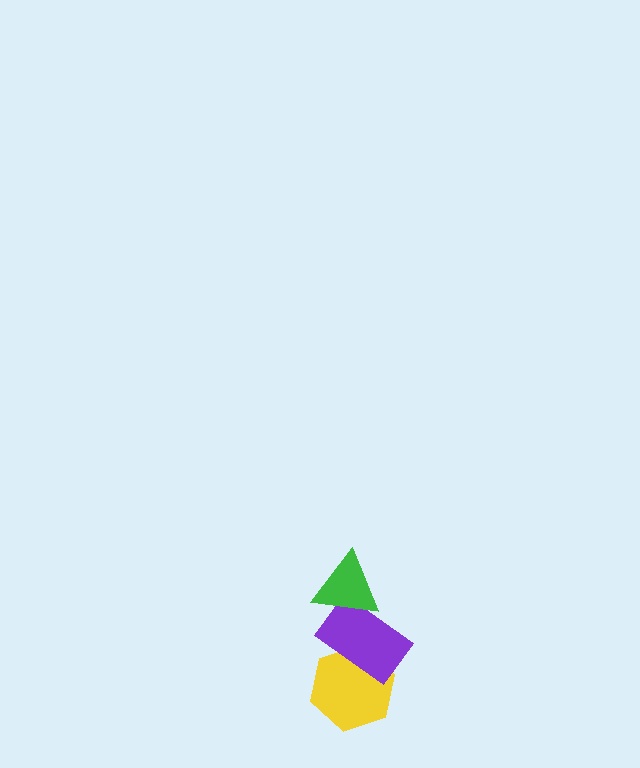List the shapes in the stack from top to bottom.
From top to bottom: the green triangle, the purple rectangle, the yellow hexagon.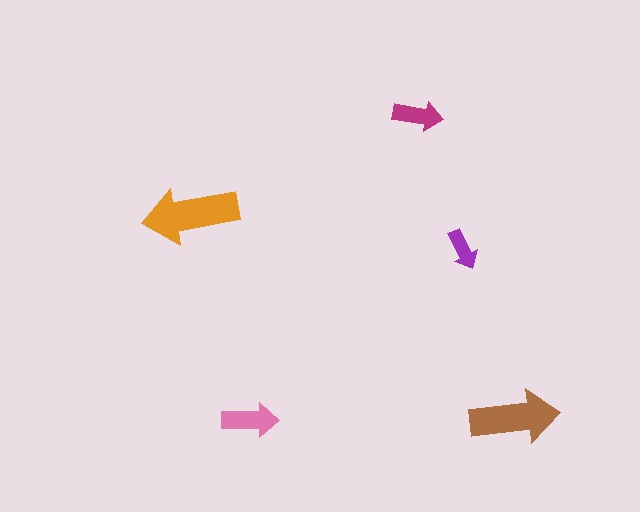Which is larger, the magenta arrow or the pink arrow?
The pink one.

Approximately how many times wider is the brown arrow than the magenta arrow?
About 2 times wider.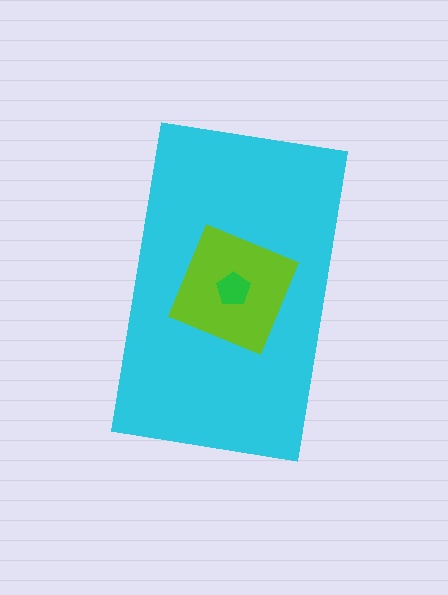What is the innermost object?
The green pentagon.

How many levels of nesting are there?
3.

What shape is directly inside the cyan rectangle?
The lime diamond.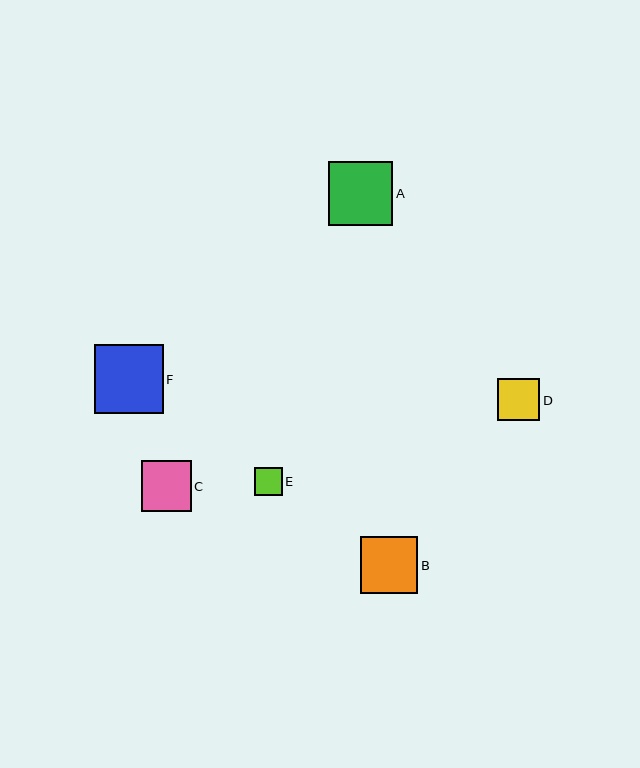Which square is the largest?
Square F is the largest with a size of approximately 69 pixels.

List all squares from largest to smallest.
From largest to smallest: F, A, B, C, D, E.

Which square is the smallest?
Square E is the smallest with a size of approximately 27 pixels.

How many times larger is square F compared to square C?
Square F is approximately 1.4 times the size of square C.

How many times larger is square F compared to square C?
Square F is approximately 1.4 times the size of square C.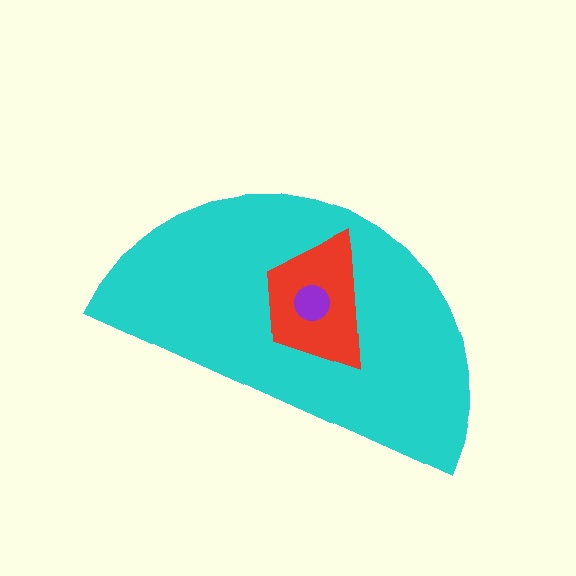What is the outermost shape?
The cyan semicircle.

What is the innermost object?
The purple circle.